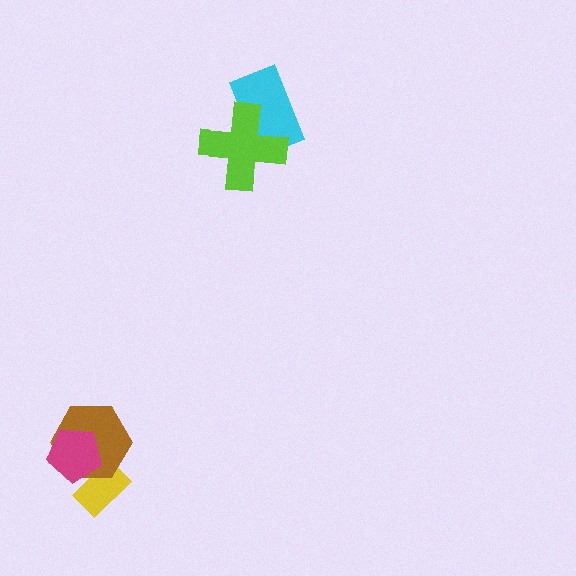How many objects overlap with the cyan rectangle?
1 object overlaps with the cyan rectangle.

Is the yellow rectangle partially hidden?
Yes, it is partially covered by another shape.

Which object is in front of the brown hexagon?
The magenta pentagon is in front of the brown hexagon.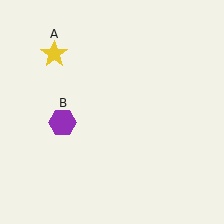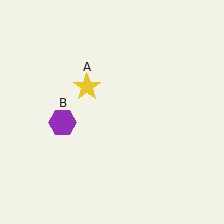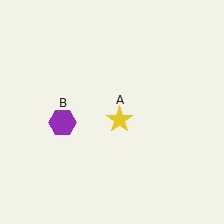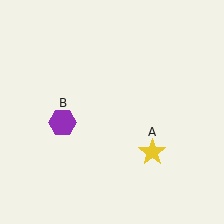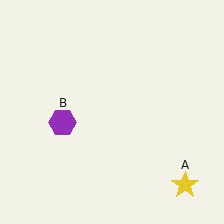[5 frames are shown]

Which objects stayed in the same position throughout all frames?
Purple hexagon (object B) remained stationary.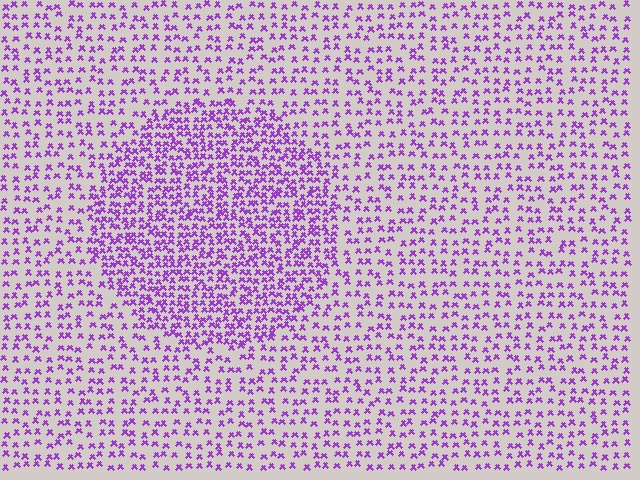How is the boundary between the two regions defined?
The boundary is defined by a change in element density (approximately 1.9x ratio). All elements are the same color, size, and shape.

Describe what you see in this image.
The image contains small purple elements arranged at two different densities. A circle-shaped region is visible where the elements are more densely packed than the surrounding area.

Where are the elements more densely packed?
The elements are more densely packed inside the circle boundary.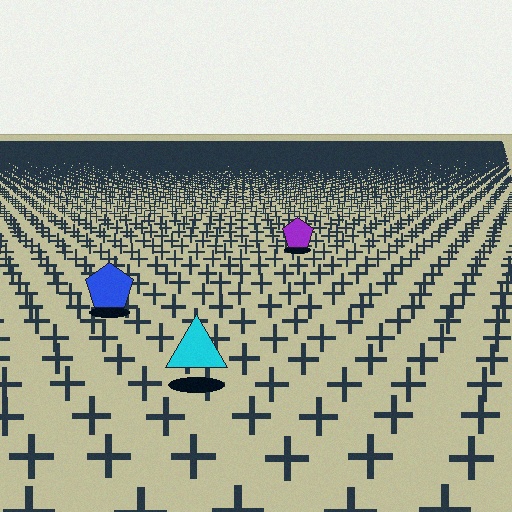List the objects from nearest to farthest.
From nearest to farthest: the cyan triangle, the blue pentagon, the purple pentagon.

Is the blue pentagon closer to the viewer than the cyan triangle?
No. The cyan triangle is closer — you can tell from the texture gradient: the ground texture is coarser near it.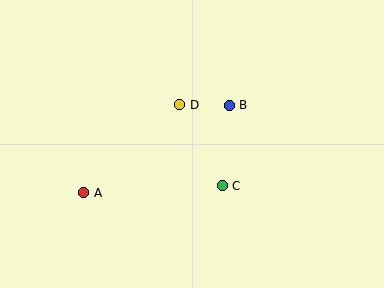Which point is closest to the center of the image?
Point D at (180, 105) is closest to the center.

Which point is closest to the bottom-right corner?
Point C is closest to the bottom-right corner.